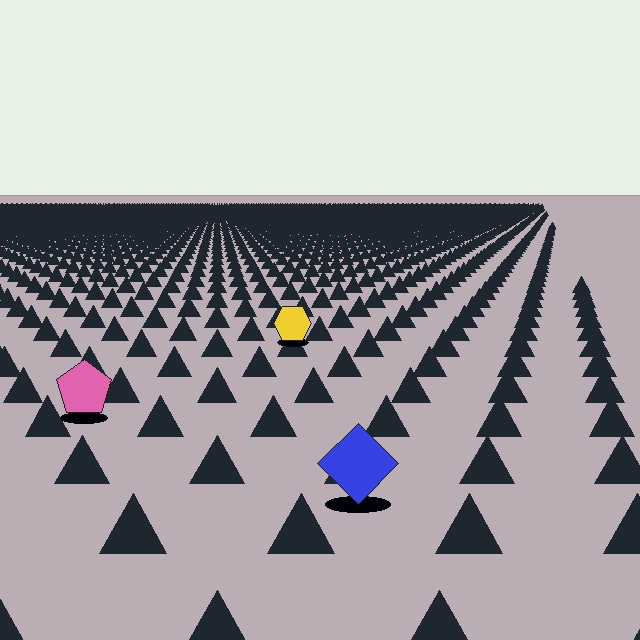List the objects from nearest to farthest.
From nearest to farthest: the blue diamond, the pink pentagon, the yellow hexagon.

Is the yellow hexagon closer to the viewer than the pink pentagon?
No. The pink pentagon is closer — you can tell from the texture gradient: the ground texture is coarser near it.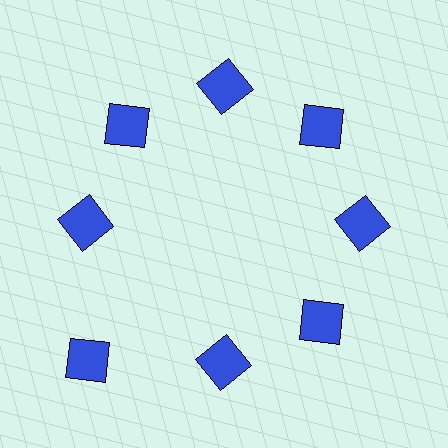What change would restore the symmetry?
The symmetry would be restored by moving it inward, back onto the ring so that all 8 squares sit at equal angles and equal distance from the center.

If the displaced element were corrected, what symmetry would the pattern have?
It would have 8-fold rotational symmetry — the pattern would map onto itself every 45 degrees.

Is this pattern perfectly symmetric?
No. The 8 blue squares are arranged in a ring, but one element near the 8 o'clock position is pushed outward from the center, breaking the 8-fold rotational symmetry.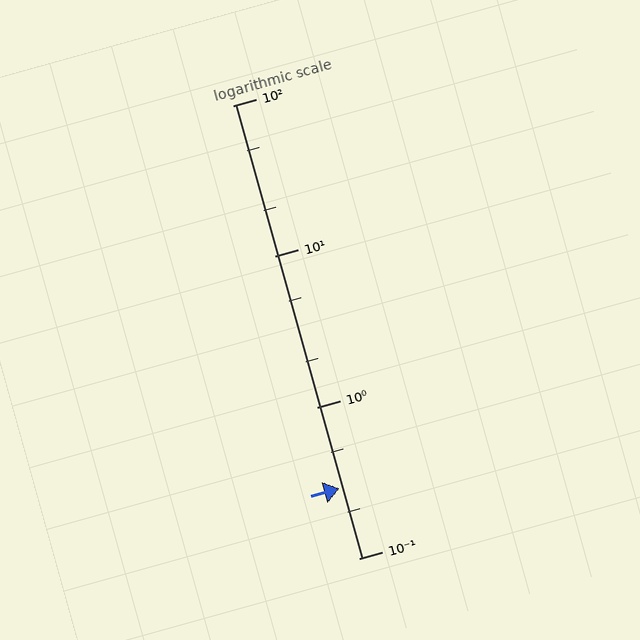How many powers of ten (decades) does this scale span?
The scale spans 3 decades, from 0.1 to 100.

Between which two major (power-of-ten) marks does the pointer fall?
The pointer is between 0.1 and 1.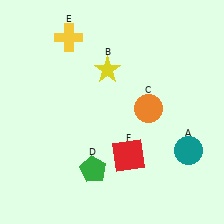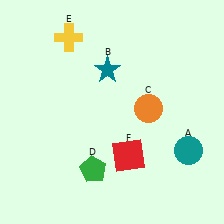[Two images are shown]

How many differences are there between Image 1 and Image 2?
There is 1 difference between the two images.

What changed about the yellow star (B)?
In Image 1, B is yellow. In Image 2, it changed to teal.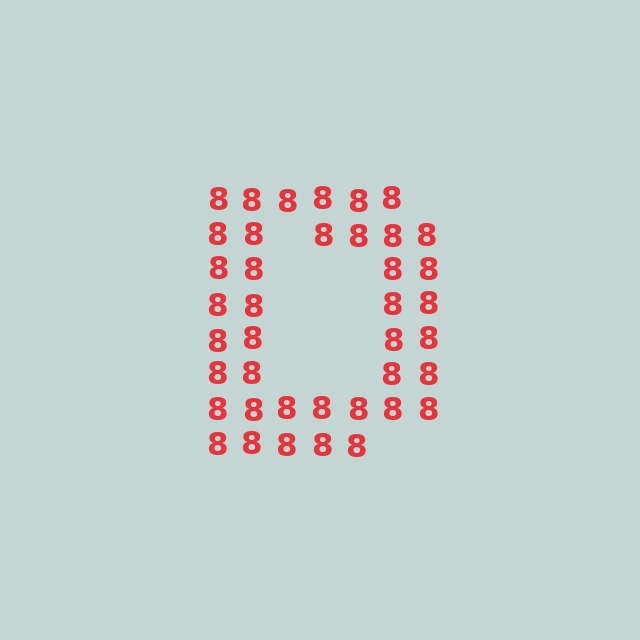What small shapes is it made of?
It is made of small digit 8's.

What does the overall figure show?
The overall figure shows the letter D.